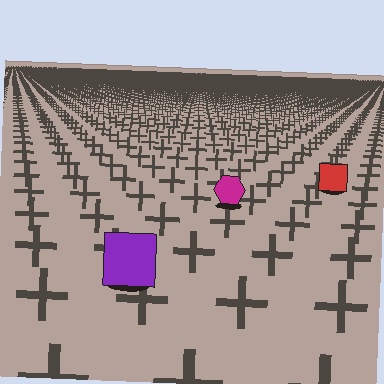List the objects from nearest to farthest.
From nearest to farthest: the purple square, the magenta hexagon, the red square.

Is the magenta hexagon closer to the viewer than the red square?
Yes. The magenta hexagon is closer — you can tell from the texture gradient: the ground texture is coarser near it.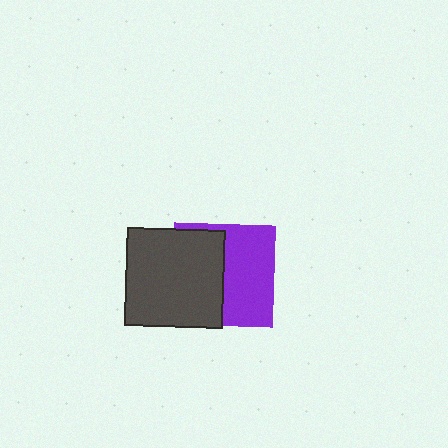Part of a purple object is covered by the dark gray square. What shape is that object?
It is a square.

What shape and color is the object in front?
The object in front is a dark gray square.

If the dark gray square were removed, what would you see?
You would see the complete purple square.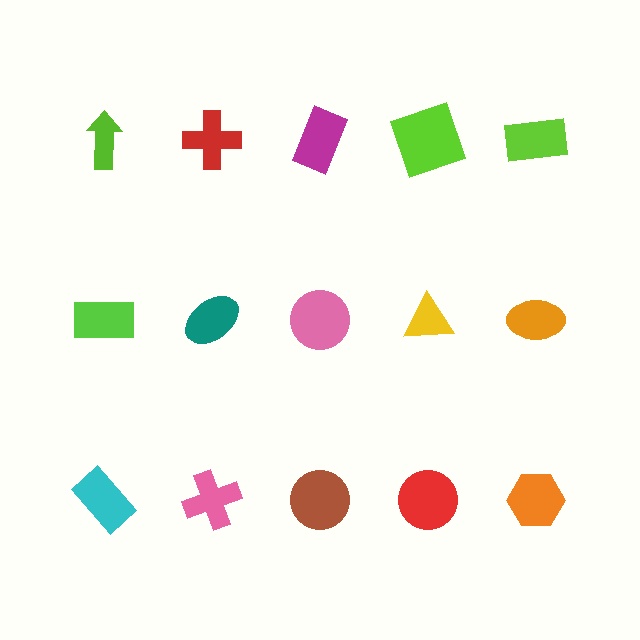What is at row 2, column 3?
A pink circle.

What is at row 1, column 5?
A lime rectangle.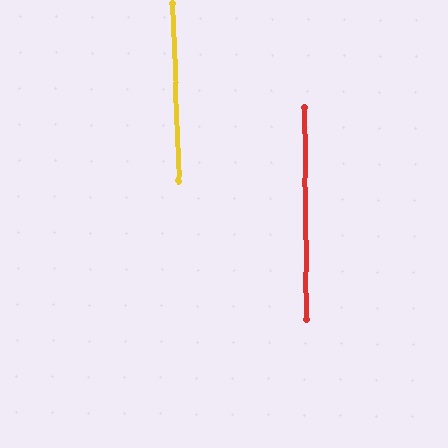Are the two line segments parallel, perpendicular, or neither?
Parallel — their directions differ by only 1.4°.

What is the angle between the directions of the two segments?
Approximately 1 degree.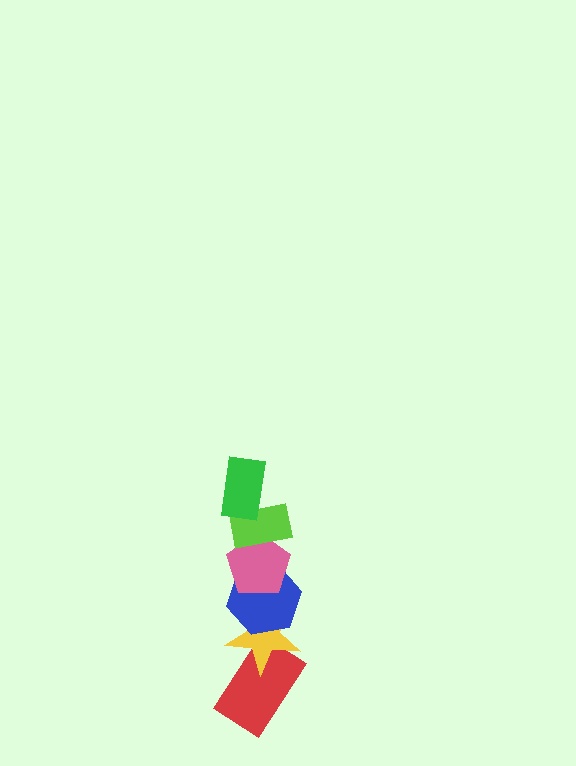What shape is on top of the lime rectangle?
The green rectangle is on top of the lime rectangle.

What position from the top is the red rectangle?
The red rectangle is 6th from the top.